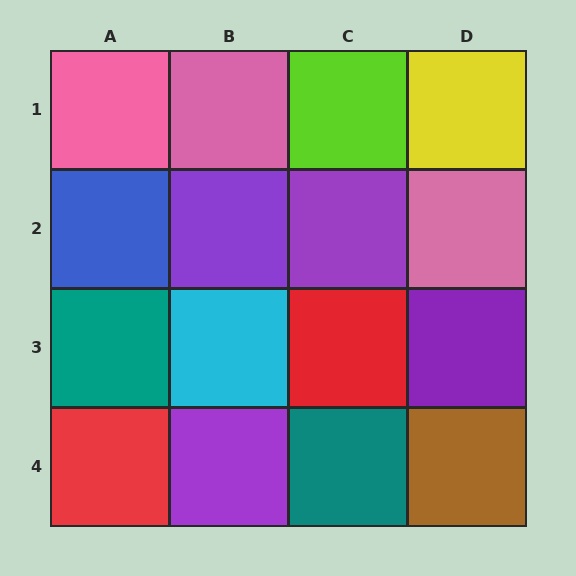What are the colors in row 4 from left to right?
Red, purple, teal, brown.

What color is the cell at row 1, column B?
Pink.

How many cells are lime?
1 cell is lime.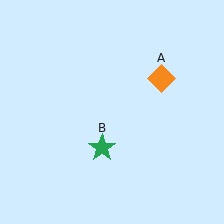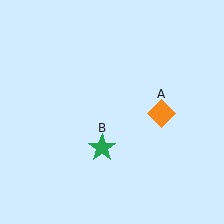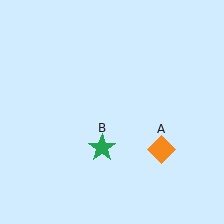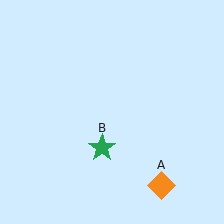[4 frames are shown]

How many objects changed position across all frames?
1 object changed position: orange diamond (object A).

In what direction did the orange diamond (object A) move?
The orange diamond (object A) moved down.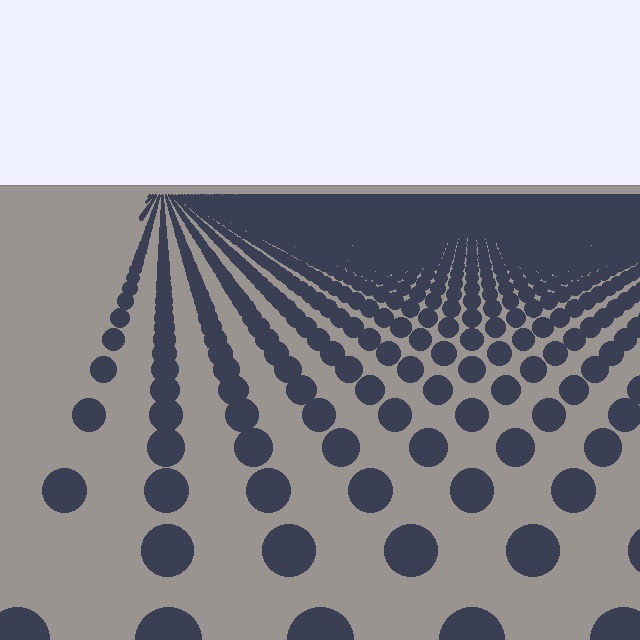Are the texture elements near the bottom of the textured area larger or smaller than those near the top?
Larger. Near the bottom, elements are closer to the viewer and appear at a bigger on-screen size.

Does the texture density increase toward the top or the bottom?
Density increases toward the top.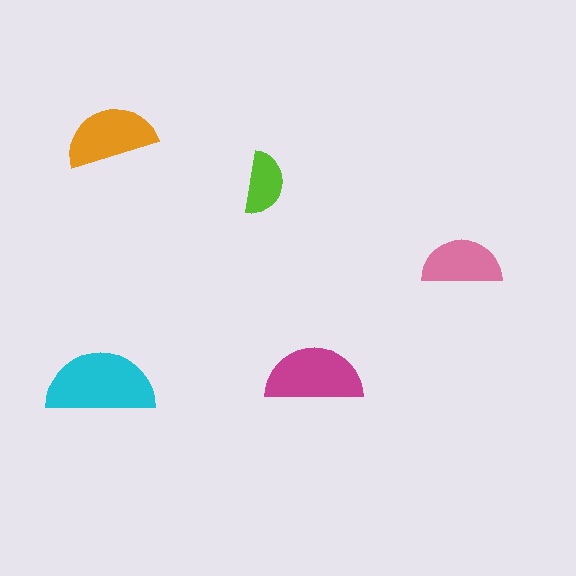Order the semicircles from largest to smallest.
the cyan one, the magenta one, the orange one, the pink one, the lime one.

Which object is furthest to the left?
The cyan semicircle is leftmost.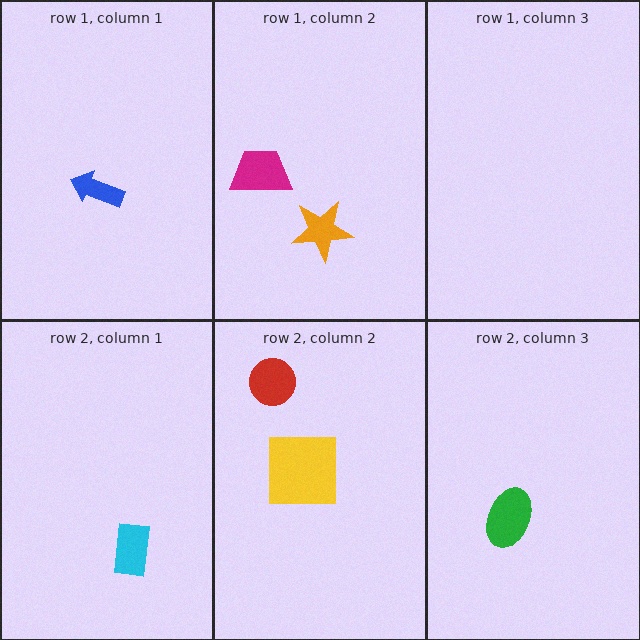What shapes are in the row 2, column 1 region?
The cyan rectangle.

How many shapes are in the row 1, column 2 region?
2.